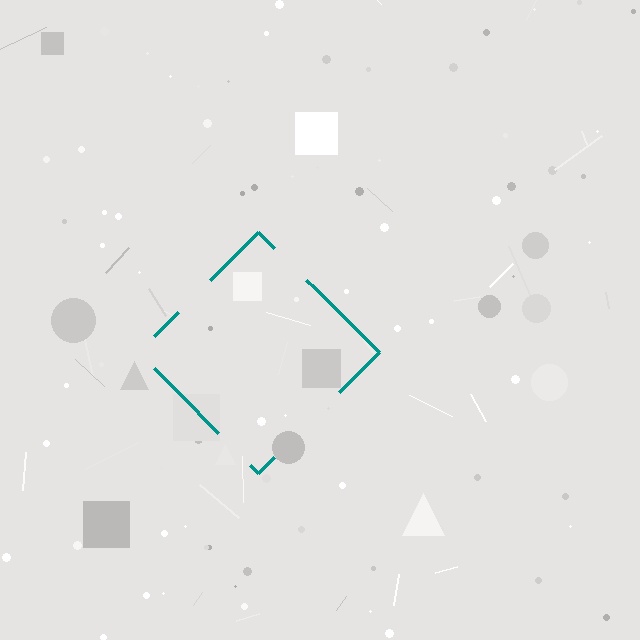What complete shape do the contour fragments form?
The contour fragments form a diamond.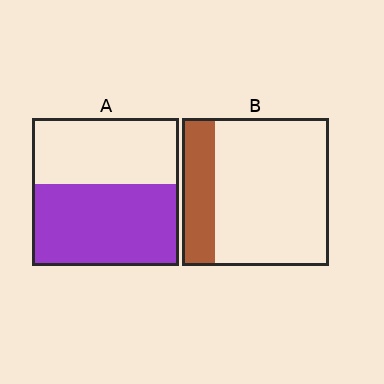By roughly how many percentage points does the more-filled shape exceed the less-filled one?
By roughly 35 percentage points (A over B).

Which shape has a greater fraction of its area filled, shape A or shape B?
Shape A.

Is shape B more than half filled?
No.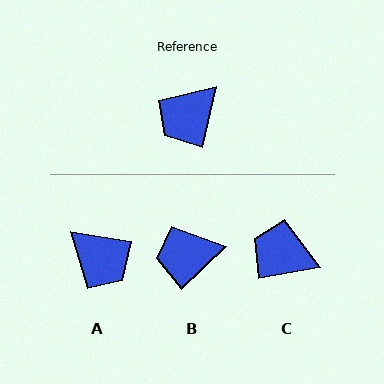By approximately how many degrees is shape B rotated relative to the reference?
Approximately 34 degrees clockwise.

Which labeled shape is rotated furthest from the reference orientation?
A, about 94 degrees away.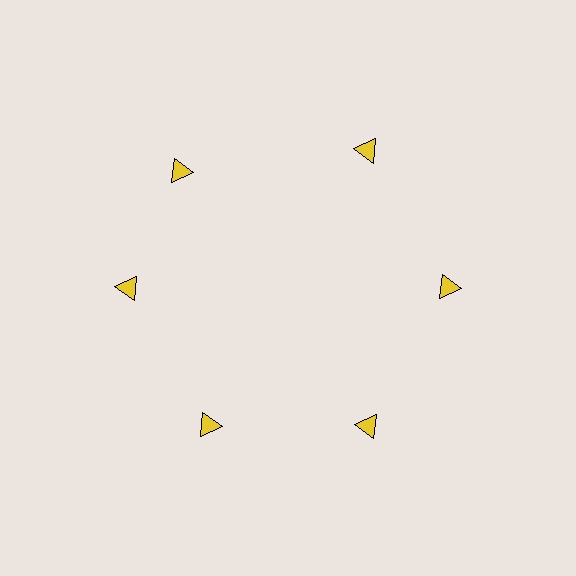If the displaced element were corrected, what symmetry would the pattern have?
It would have 6-fold rotational symmetry — the pattern would map onto itself every 60 degrees.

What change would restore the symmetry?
The symmetry would be restored by rotating it back into even spacing with its neighbors so that all 6 triangles sit at equal angles and equal distance from the center.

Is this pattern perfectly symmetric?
No. The 6 yellow triangles are arranged in a ring, but one element near the 11 o'clock position is rotated out of alignment along the ring, breaking the 6-fold rotational symmetry.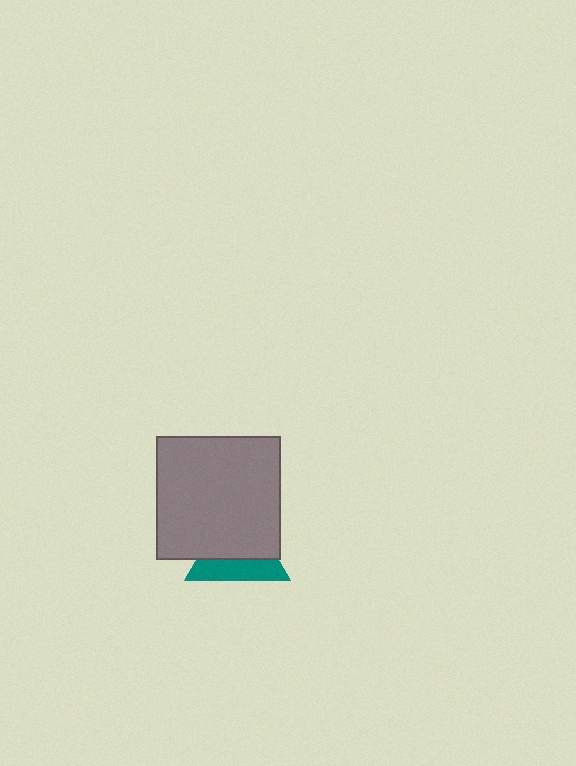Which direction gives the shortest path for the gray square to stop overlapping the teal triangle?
Moving up gives the shortest separation.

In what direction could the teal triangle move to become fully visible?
The teal triangle could move down. That would shift it out from behind the gray square entirely.